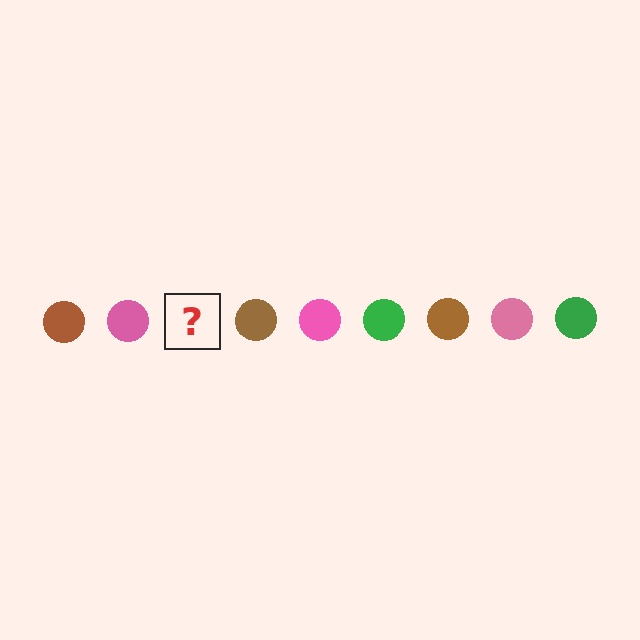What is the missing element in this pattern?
The missing element is a green circle.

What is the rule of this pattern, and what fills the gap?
The rule is that the pattern cycles through brown, pink, green circles. The gap should be filled with a green circle.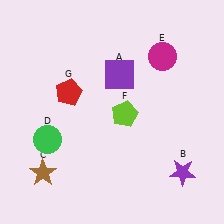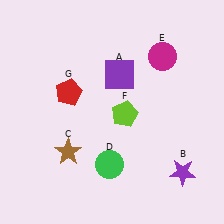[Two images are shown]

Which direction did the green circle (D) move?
The green circle (D) moved right.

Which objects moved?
The objects that moved are: the brown star (C), the green circle (D).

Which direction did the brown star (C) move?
The brown star (C) moved right.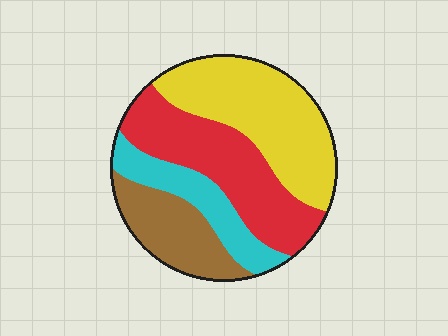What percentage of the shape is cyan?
Cyan takes up less than a quarter of the shape.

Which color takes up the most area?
Yellow, at roughly 35%.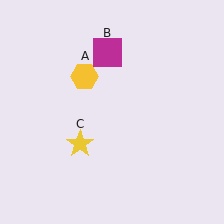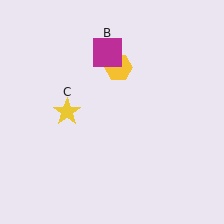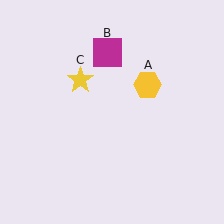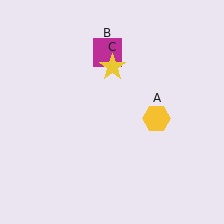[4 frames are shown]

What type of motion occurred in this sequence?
The yellow hexagon (object A), yellow star (object C) rotated clockwise around the center of the scene.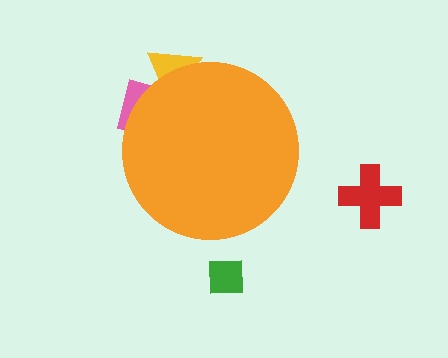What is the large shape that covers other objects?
An orange circle.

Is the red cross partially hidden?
No, the red cross is fully visible.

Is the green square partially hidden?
No, the green square is fully visible.